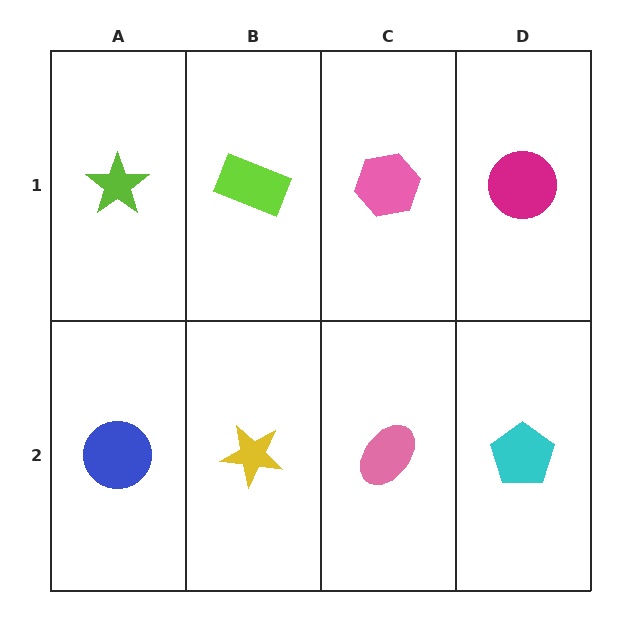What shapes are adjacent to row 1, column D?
A cyan pentagon (row 2, column D), a pink hexagon (row 1, column C).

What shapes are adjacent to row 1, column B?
A yellow star (row 2, column B), a lime star (row 1, column A), a pink hexagon (row 1, column C).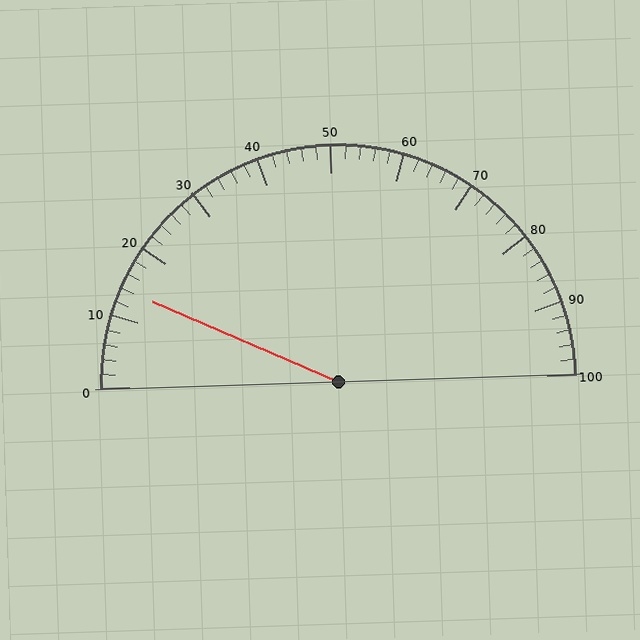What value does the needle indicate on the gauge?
The needle indicates approximately 14.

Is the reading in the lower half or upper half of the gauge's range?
The reading is in the lower half of the range (0 to 100).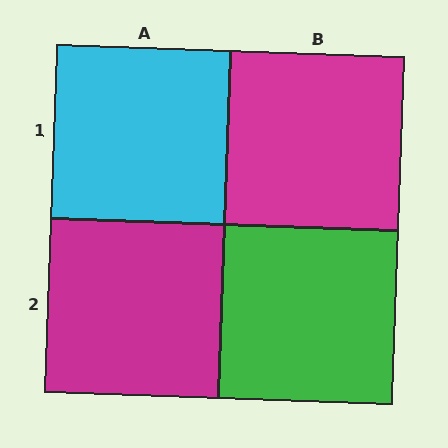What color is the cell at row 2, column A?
Magenta.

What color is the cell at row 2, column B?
Green.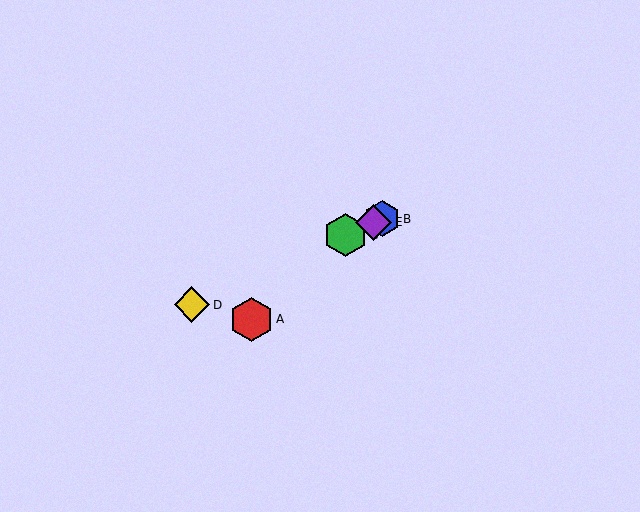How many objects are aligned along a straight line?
4 objects (B, C, D, E) are aligned along a straight line.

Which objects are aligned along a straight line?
Objects B, C, D, E are aligned along a straight line.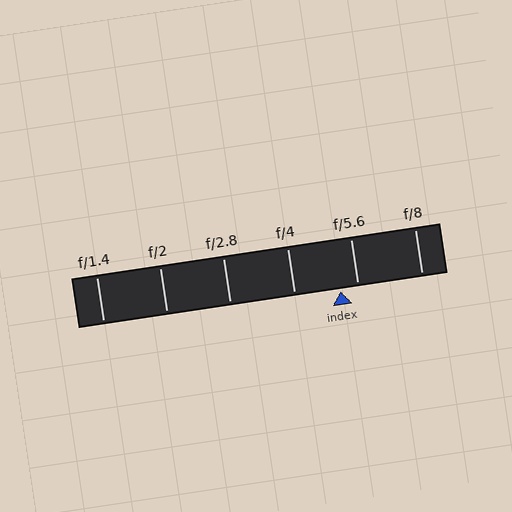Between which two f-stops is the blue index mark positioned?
The index mark is between f/4 and f/5.6.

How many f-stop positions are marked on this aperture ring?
There are 6 f-stop positions marked.